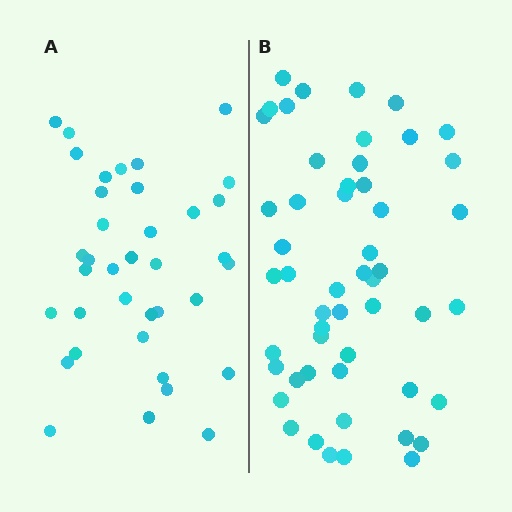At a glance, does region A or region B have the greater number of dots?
Region B (the right region) has more dots.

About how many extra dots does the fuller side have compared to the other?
Region B has approximately 15 more dots than region A.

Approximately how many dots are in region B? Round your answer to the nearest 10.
About 50 dots. (The exact count is 52, which rounds to 50.)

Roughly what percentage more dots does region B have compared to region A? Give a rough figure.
About 40% more.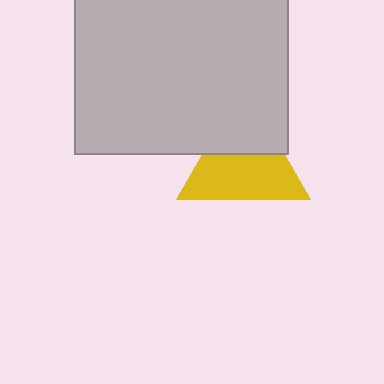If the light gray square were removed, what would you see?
You would see the complete yellow triangle.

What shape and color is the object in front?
The object in front is a light gray square.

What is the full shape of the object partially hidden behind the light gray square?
The partially hidden object is a yellow triangle.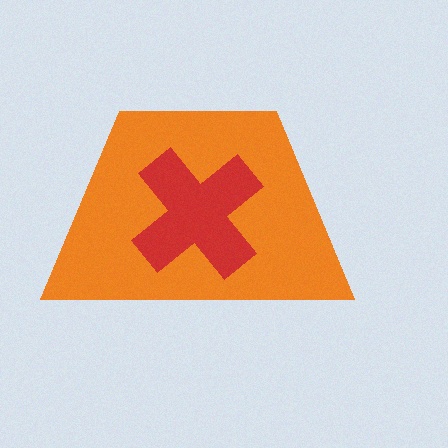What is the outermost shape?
The orange trapezoid.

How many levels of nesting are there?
2.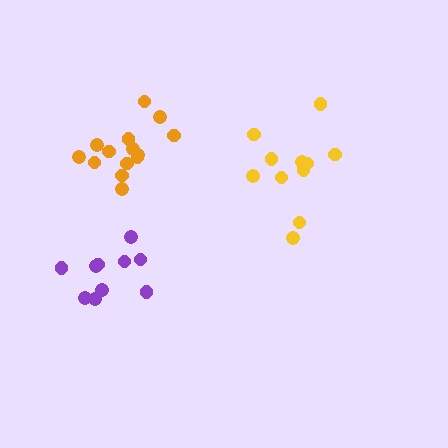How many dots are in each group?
Group 1: 10 dots, Group 2: 11 dots, Group 3: 14 dots (35 total).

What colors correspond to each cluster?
The clusters are colored: purple, yellow, orange.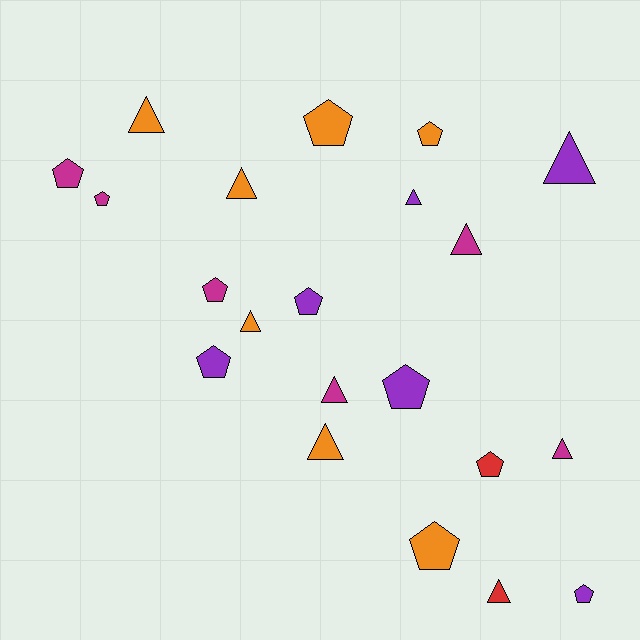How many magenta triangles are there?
There are 3 magenta triangles.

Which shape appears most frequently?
Pentagon, with 11 objects.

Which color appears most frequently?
Orange, with 7 objects.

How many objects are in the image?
There are 21 objects.